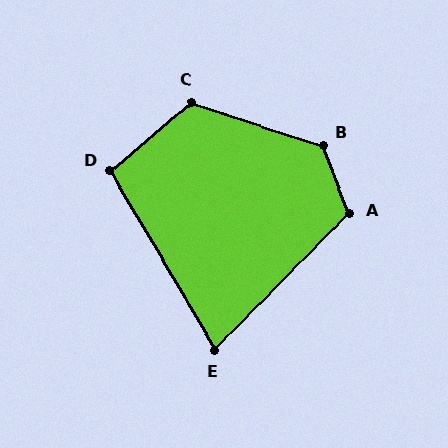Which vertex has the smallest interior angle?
E, at approximately 75 degrees.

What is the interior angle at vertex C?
Approximately 121 degrees (obtuse).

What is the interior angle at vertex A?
Approximately 114 degrees (obtuse).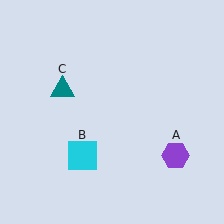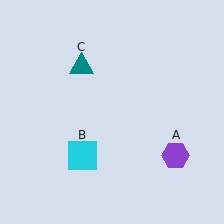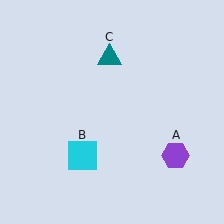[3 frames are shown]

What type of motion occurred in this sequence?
The teal triangle (object C) rotated clockwise around the center of the scene.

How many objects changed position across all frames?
1 object changed position: teal triangle (object C).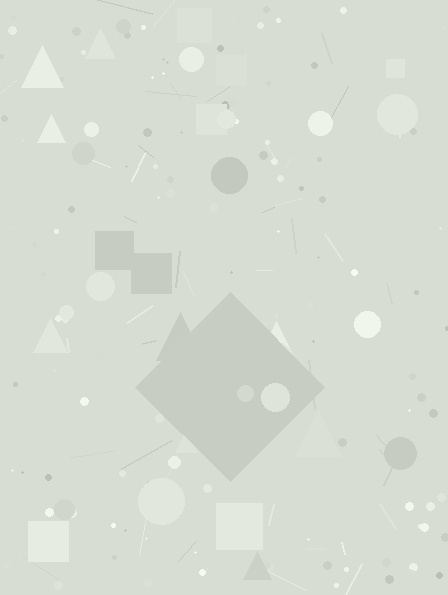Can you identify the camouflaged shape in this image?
The camouflaged shape is a diamond.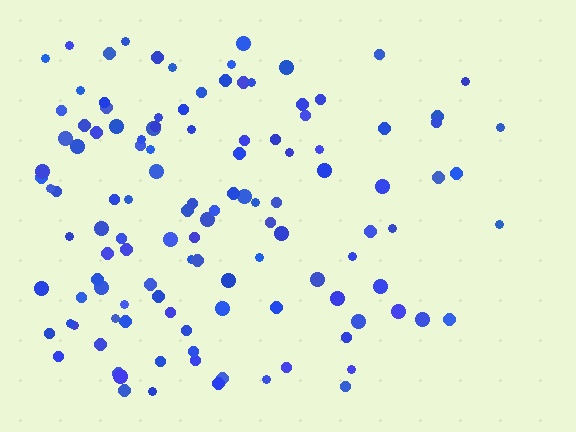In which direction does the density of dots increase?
From right to left, with the left side densest.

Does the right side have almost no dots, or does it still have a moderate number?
Still a moderate number, just noticeably fewer than the left.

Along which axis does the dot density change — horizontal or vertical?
Horizontal.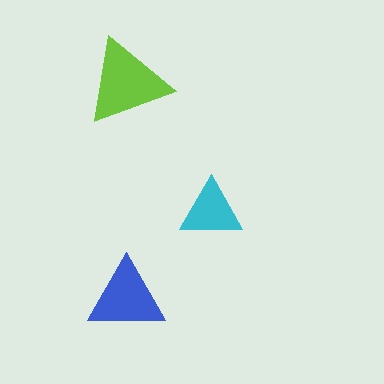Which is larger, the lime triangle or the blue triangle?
The lime one.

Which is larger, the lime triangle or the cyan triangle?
The lime one.